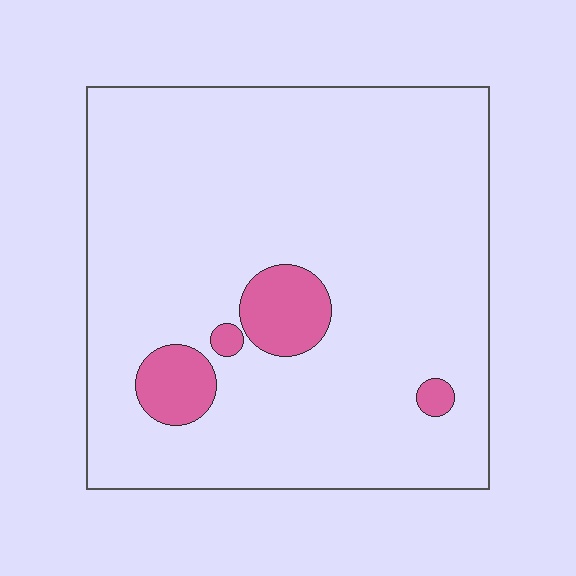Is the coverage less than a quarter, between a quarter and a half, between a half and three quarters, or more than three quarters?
Less than a quarter.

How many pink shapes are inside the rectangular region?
4.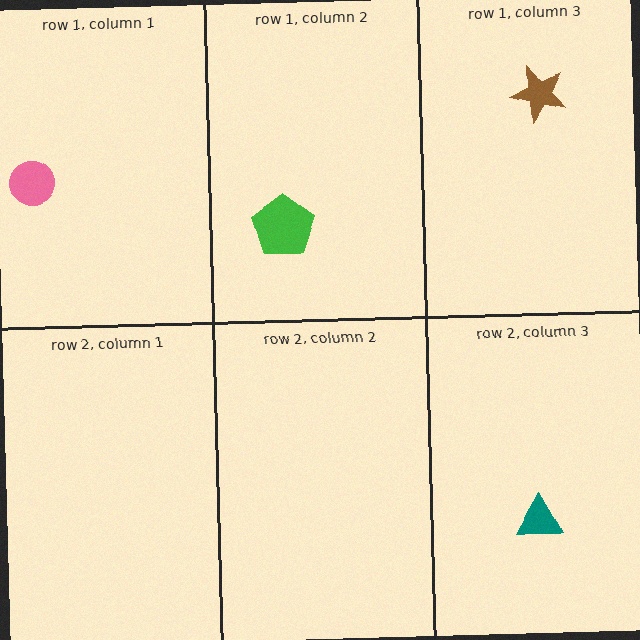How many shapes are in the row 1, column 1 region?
1.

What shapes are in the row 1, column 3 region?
The brown star.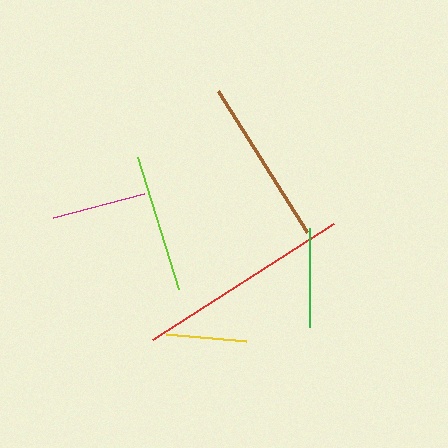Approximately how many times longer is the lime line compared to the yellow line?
The lime line is approximately 1.7 times the length of the yellow line.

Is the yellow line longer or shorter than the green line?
The green line is longer than the yellow line.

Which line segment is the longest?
The red line is the longest at approximately 215 pixels.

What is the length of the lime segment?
The lime segment is approximately 139 pixels long.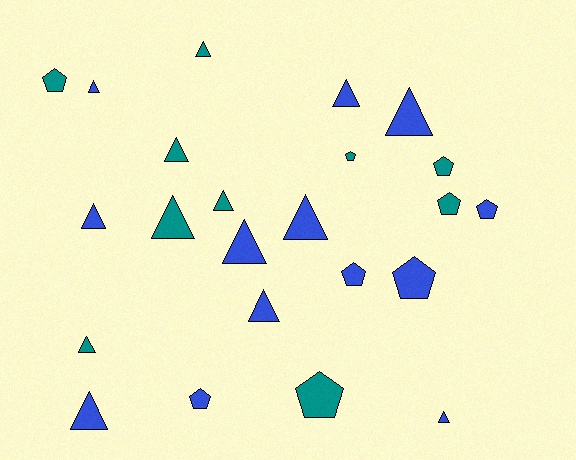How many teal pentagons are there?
There are 5 teal pentagons.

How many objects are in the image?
There are 23 objects.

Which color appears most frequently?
Blue, with 13 objects.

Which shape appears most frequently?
Triangle, with 14 objects.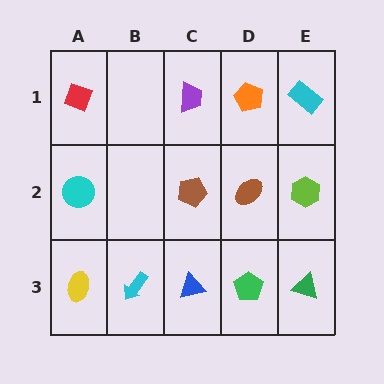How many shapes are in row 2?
4 shapes.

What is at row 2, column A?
A cyan circle.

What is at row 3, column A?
A yellow ellipse.